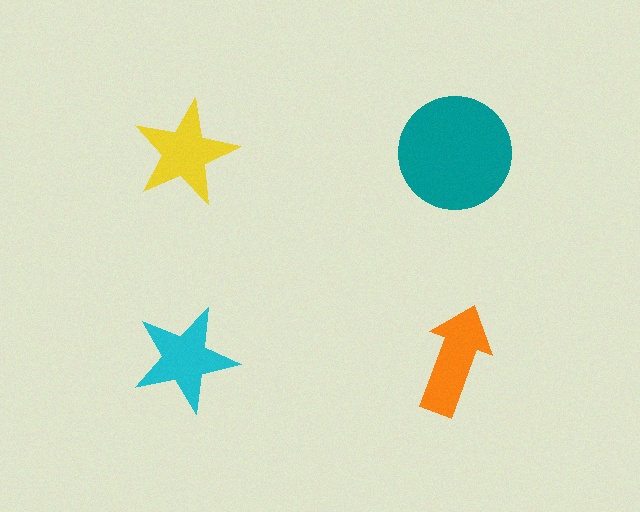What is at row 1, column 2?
A teal circle.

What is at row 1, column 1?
A yellow star.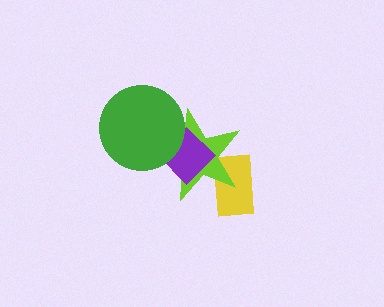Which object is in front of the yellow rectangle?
The lime star is in front of the yellow rectangle.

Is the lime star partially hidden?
Yes, it is partially covered by another shape.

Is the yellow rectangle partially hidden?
Yes, it is partially covered by another shape.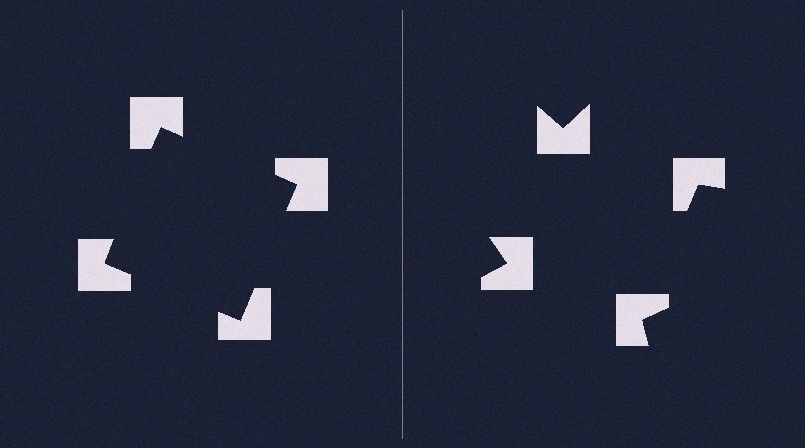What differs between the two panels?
The notched squares are positioned identically on both sides; only the wedge orientations differ. On the left they align to a square; on the right they are misaligned.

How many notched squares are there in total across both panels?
8 — 4 on each side.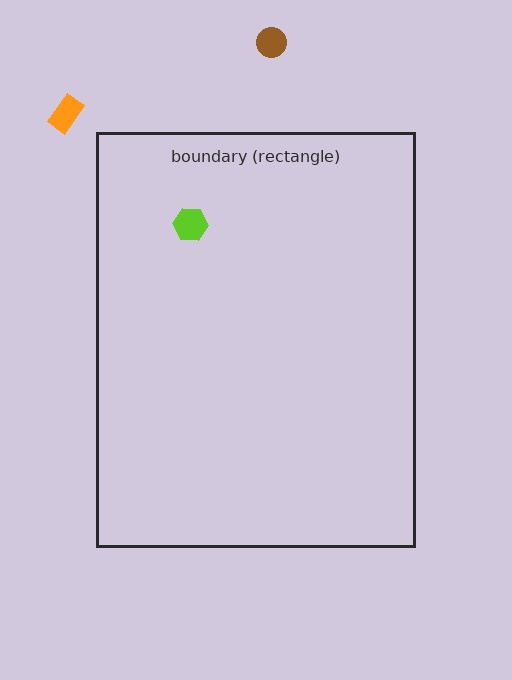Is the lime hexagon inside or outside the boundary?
Inside.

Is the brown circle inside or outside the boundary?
Outside.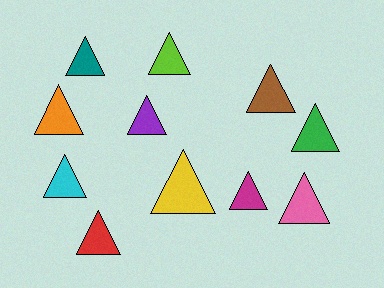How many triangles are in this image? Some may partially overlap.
There are 11 triangles.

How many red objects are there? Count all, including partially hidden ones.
There is 1 red object.